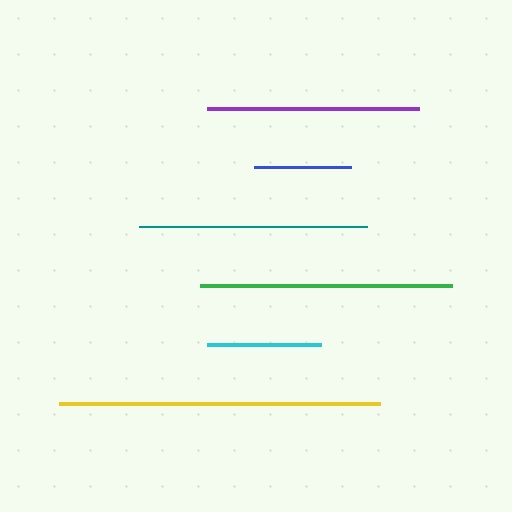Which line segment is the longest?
The yellow line is the longest at approximately 320 pixels.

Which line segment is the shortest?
The blue line is the shortest at approximately 97 pixels.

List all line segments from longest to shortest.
From longest to shortest: yellow, green, teal, purple, cyan, blue.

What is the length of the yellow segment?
The yellow segment is approximately 320 pixels long.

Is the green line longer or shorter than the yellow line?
The yellow line is longer than the green line.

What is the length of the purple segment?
The purple segment is approximately 212 pixels long.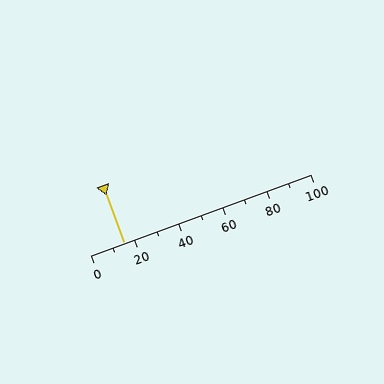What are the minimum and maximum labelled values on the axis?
The axis runs from 0 to 100.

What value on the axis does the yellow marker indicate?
The marker indicates approximately 15.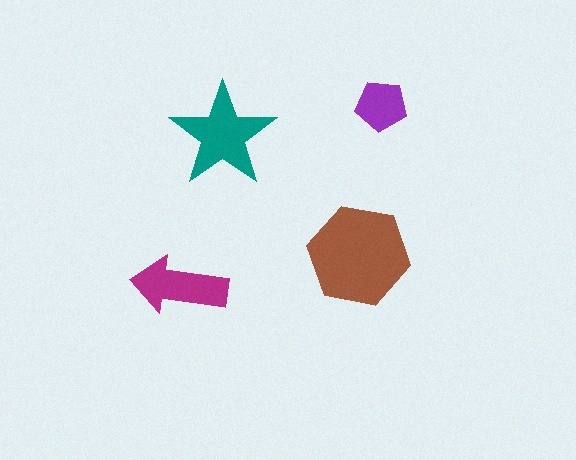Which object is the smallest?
The purple pentagon.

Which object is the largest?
The brown hexagon.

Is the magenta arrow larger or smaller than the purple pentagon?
Larger.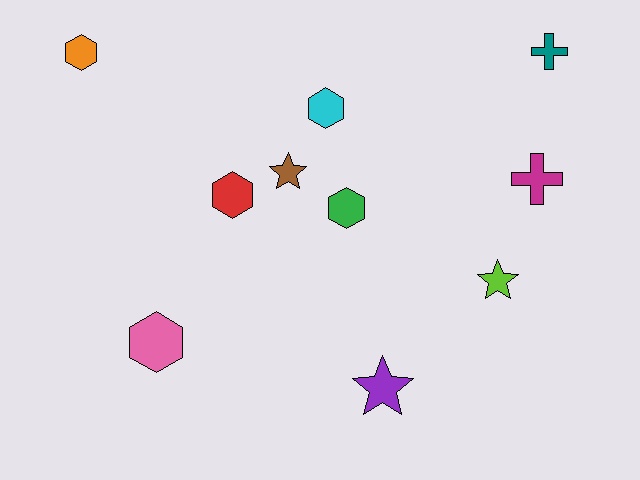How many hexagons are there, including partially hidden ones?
There are 5 hexagons.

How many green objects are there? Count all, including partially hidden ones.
There is 1 green object.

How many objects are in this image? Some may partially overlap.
There are 10 objects.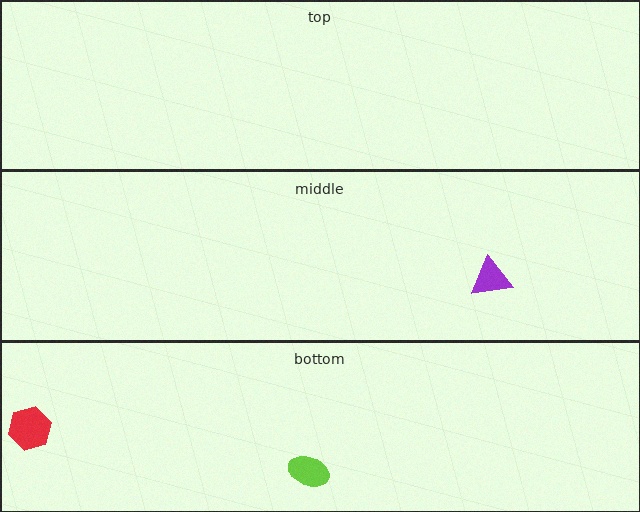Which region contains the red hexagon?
The bottom region.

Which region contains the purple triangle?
The middle region.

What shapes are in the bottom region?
The lime ellipse, the red hexagon.